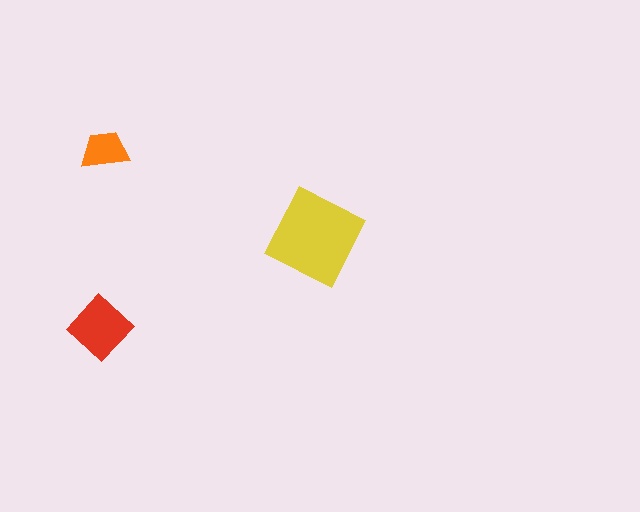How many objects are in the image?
There are 3 objects in the image.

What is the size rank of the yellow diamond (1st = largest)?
1st.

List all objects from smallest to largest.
The orange trapezoid, the red diamond, the yellow diamond.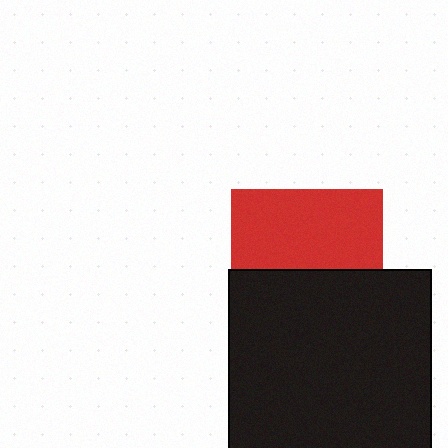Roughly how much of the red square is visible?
About half of it is visible (roughly 53%).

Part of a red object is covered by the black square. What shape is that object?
It is a square.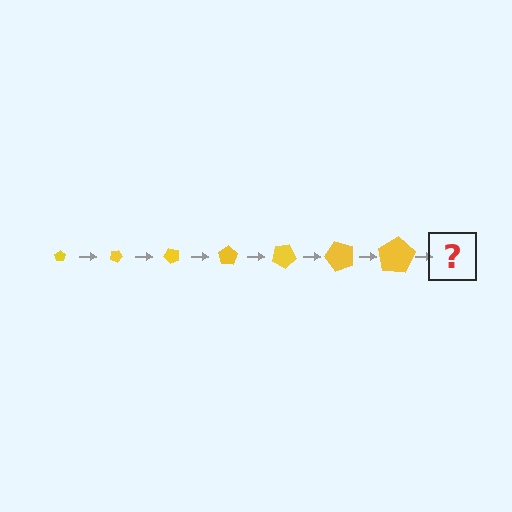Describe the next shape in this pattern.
It should be a pentagon, larger than the previous one and rotated 175 degrees from the start.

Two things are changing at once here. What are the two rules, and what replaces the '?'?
The two rules are that the pentagon grows larger each step and it rotates 25 degrees each step. The '?' should be a pentagon, larger than the previous one and rotated 175 degrees from the start.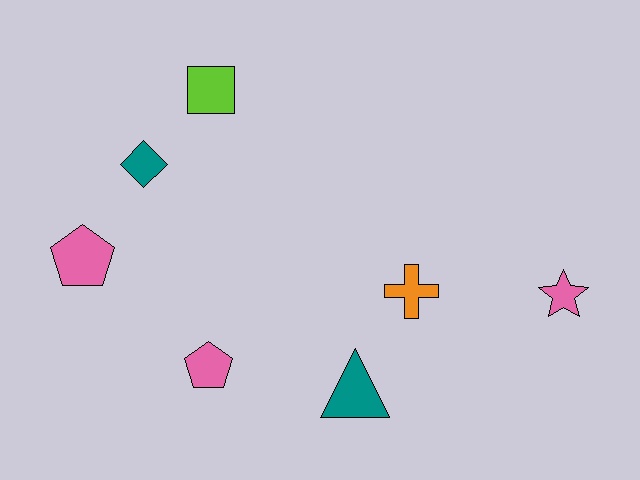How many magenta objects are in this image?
There are no magenta objects.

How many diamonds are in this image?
There is 1 diamond.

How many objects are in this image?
There are 7 objects.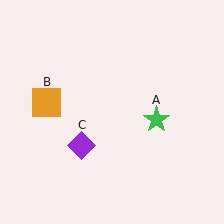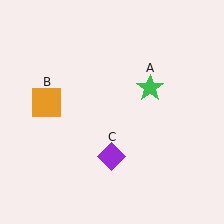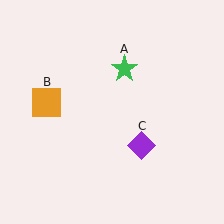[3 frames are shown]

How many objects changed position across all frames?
2 objects changed position: green star (object A), purple diamond (object C).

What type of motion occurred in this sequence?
The green star (object A), purple diamond (object C) rotated counterclockwise around the center of the scene.